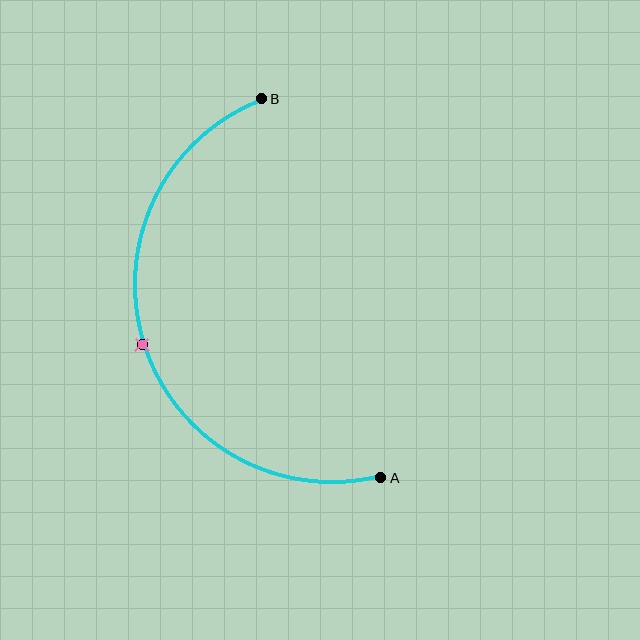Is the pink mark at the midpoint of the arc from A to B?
Yes. The pink mark lies on the arc at equal arc-length from both A and B — it is the arc midpoint.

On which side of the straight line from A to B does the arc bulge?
The arc bulges to the left of the straight line connecting A and B.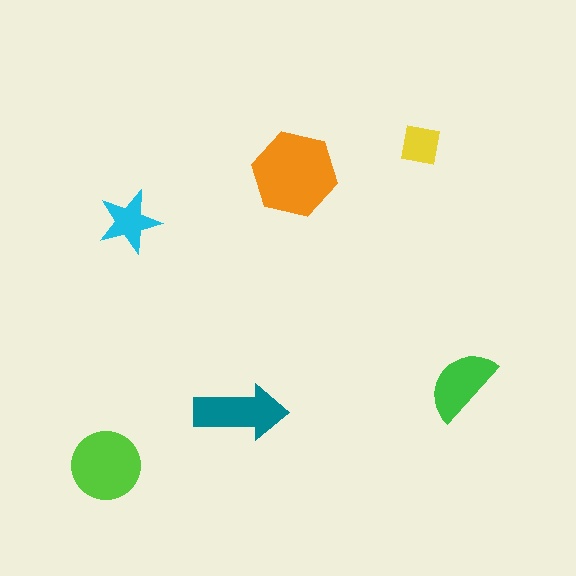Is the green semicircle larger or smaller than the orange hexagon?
Smaller.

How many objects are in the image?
There are 6 objects in the image.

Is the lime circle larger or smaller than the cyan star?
Larger.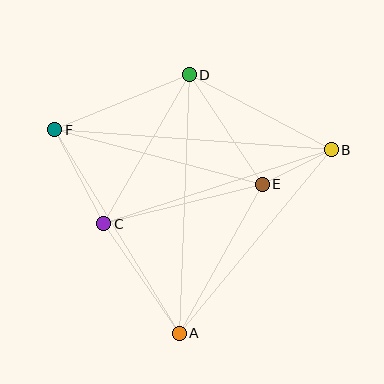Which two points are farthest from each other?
Points B and F are farthest from each other.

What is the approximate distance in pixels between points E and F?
The distance between E and F is approximately 215 pixels.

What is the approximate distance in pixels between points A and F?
The distance between A and F is approximately 238 pixels.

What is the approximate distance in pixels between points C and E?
The distance between C and E is approximately 164 pixels.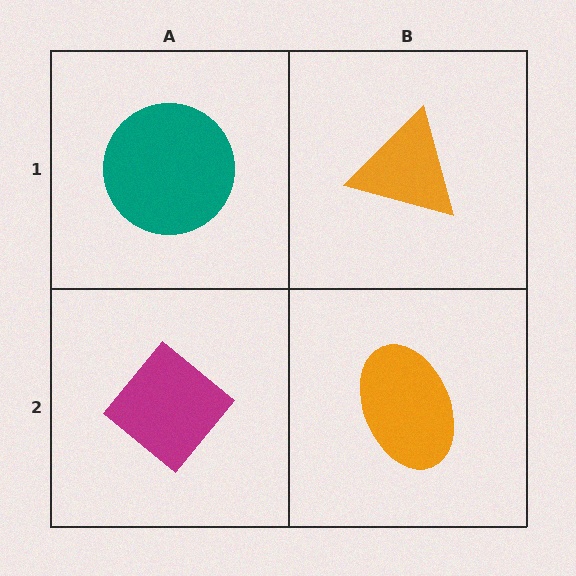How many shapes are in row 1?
2 shapes.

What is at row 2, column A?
A magenta diamond.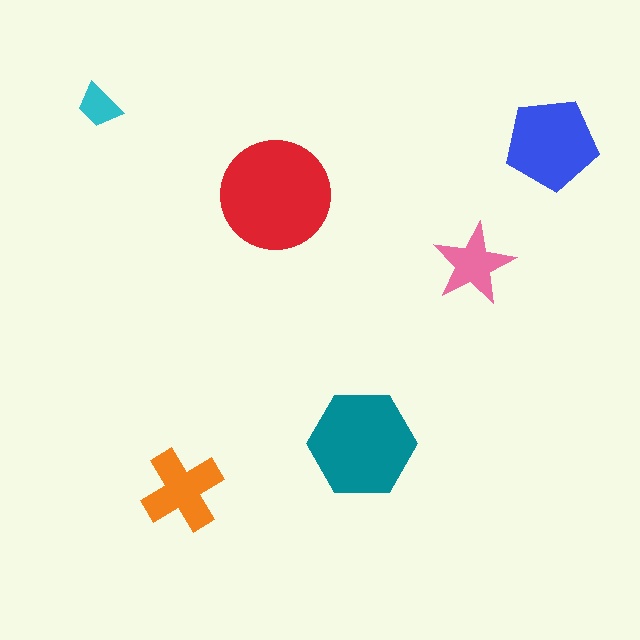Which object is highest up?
The cyan trapezoid is topmost.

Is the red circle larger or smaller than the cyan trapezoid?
Larger.